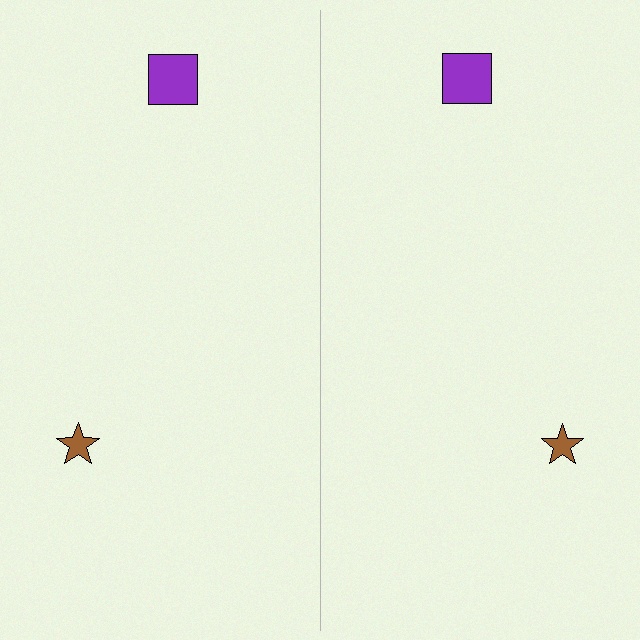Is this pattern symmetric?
Yes, this pattern has bilateral (reflection) symmetry.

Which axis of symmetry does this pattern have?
The pattern has a vertical axis of symmetry running through the center of the image.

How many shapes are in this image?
There are 4 shapes in this image.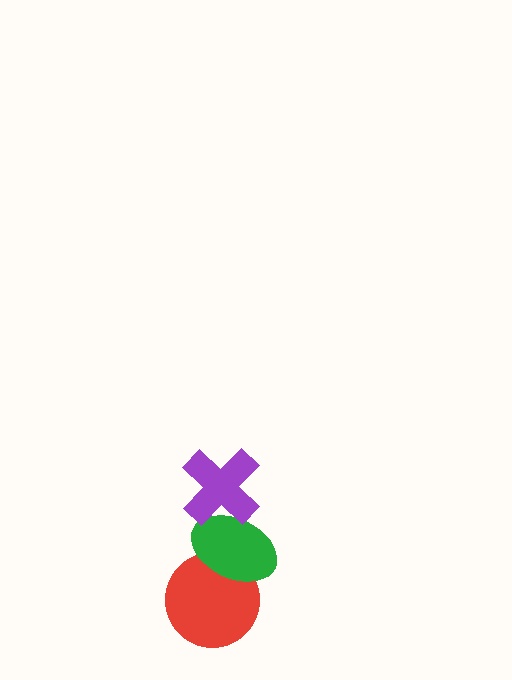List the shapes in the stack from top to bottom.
From top to bottom: the purple cross, the green ellipse, the red circle.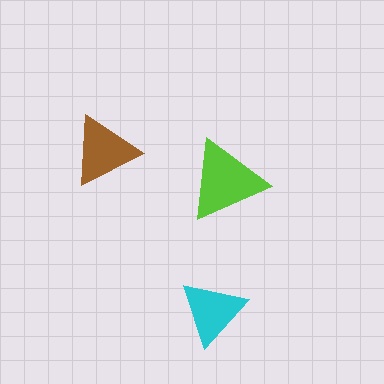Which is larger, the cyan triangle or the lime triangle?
The lime one.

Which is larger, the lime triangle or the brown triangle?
The lime one.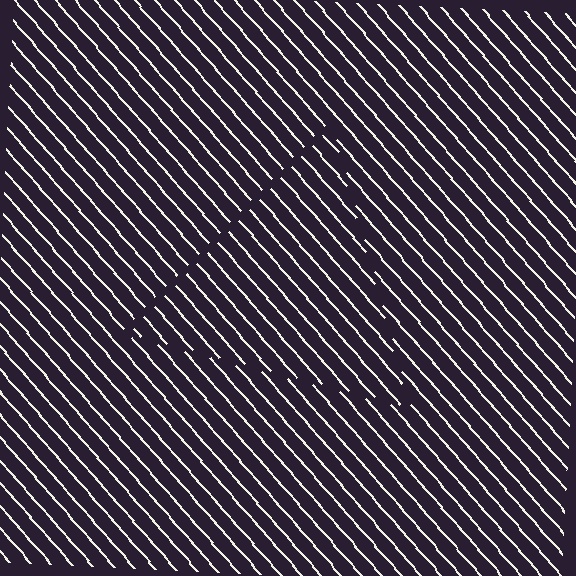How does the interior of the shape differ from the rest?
The interior of the shape contains the same grating, shifted by half a period — the contour is defined by the phase discontinuity where line-ends from the inner and outer gratings abut.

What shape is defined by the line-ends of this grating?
An illusory triangle. The interior of the shape contains the same grating, shifted by half a period — the contour is defined by the phase discontinuity where line-ends from the inner and outer gratings abut.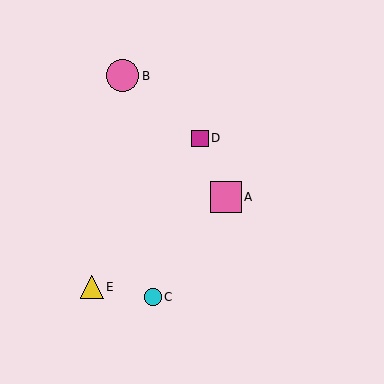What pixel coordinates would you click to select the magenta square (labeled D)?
Click at (200, 138) to select the magenta square D.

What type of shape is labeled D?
Shape D is a magenta square.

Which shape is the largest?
The pink circle (labeled B) is the largest.